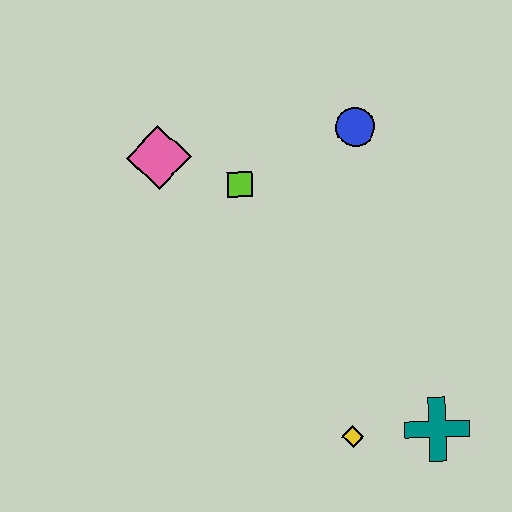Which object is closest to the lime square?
The pink diamond is closest to the lime square.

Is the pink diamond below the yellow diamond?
No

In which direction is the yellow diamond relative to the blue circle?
The yellow diamond is below the blue circle.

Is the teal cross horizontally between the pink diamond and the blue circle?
No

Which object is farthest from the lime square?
The teal cross is farthest from the lime square.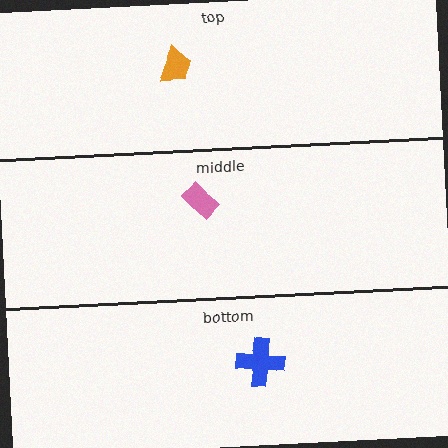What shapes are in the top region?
The orange trapezoid.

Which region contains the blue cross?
The bottom region.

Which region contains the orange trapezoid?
The top region.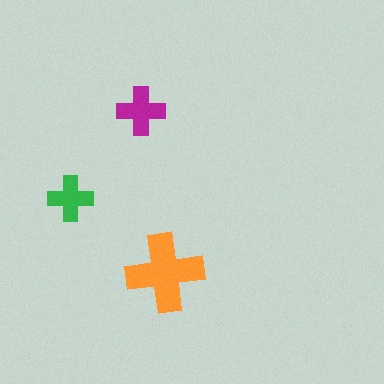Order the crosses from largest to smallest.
the orange one, the magenta one, the green one.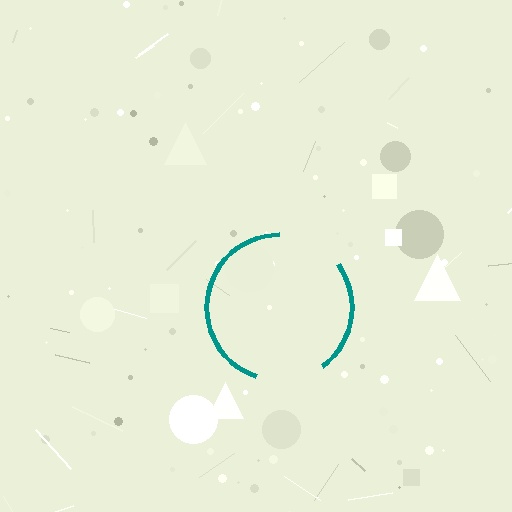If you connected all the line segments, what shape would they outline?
They would outline a circle.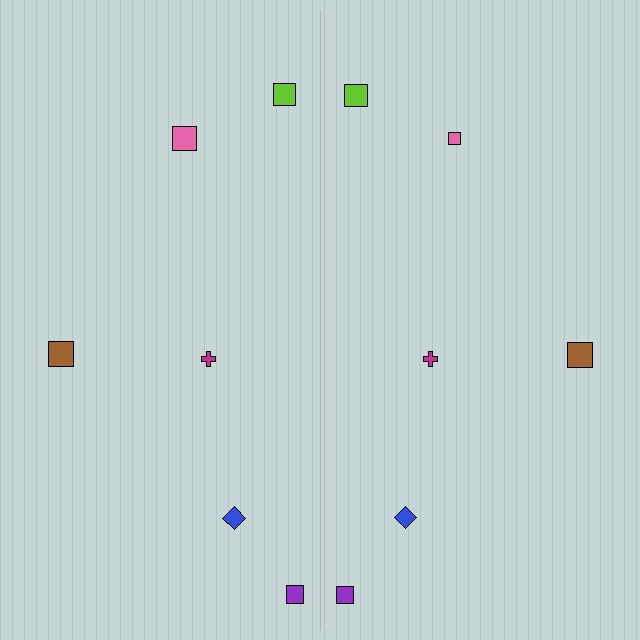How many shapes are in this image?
There are 12 shapes in this image.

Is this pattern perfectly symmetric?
No, the pattern is not perfectly symmetric. The pink square on the right side has a different size than its mirror counterpart.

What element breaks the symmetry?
The pink square on the right side has a different size than its mirror counterpart.